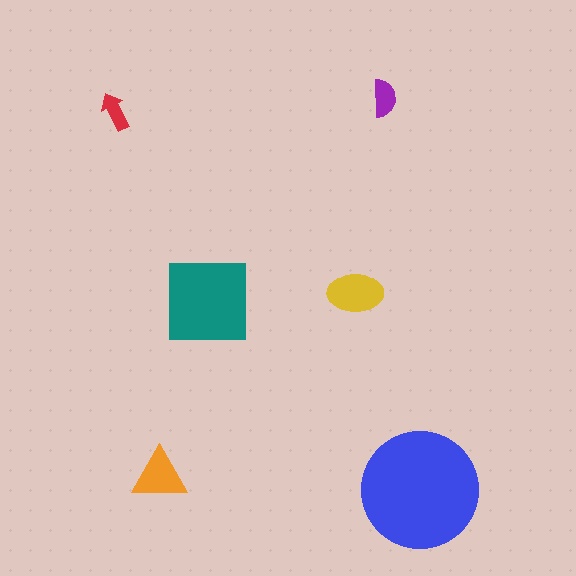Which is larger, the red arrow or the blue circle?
The blue circle.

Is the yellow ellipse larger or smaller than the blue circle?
Smaller.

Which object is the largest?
The blue circle.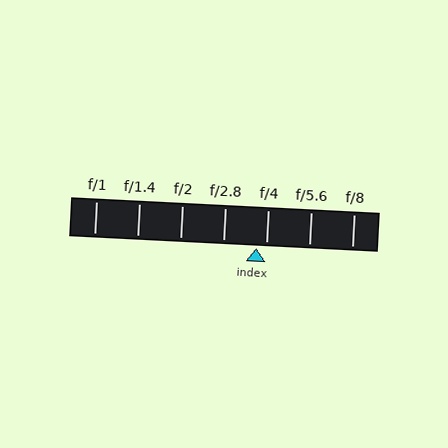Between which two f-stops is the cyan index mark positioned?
The index mark is between f/2.8 and f/4.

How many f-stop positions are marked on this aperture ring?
There are 7 f-stop positions marked.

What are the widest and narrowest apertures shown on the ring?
The widest aperture shown is f/1 and the narrowest is f/8.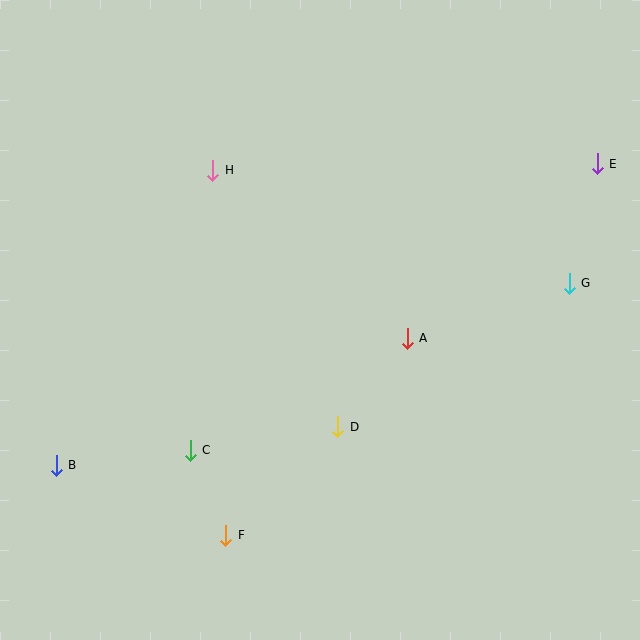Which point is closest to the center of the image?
Point A at (407, 338) is closest to the center.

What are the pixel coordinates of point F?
Point F is at (226, 535).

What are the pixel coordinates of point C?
Point C is at (190, 450).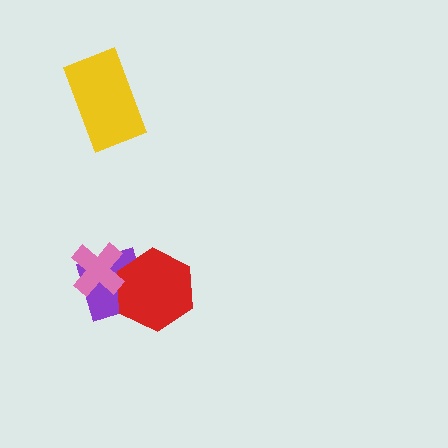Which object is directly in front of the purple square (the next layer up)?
The red hexagon is directly in front of the purple square.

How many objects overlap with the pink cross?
2 objects overlap with the pink cross.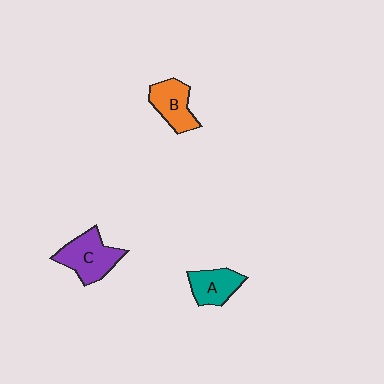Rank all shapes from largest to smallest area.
From largest to smallest: C (purple), B (orange), A (teal).